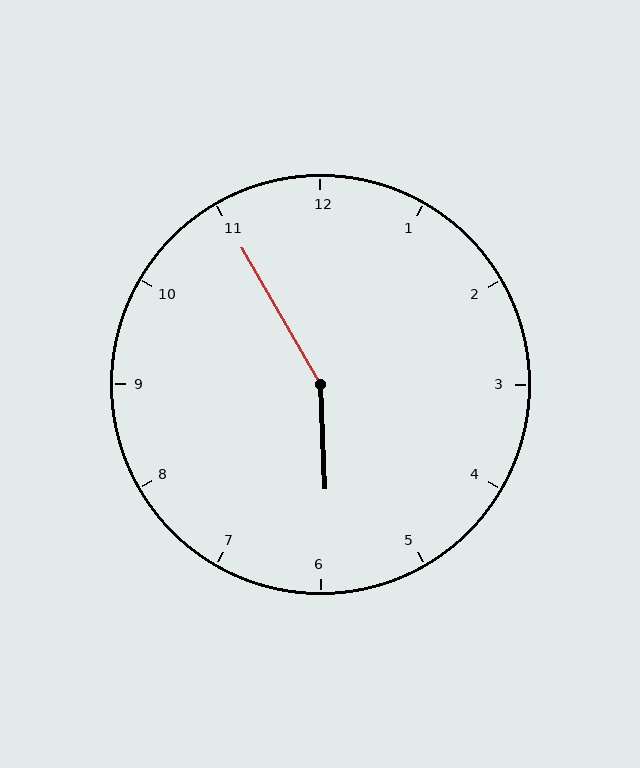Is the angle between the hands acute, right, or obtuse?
It is obtuse.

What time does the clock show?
5:55.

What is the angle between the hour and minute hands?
Approximately 152 degrees.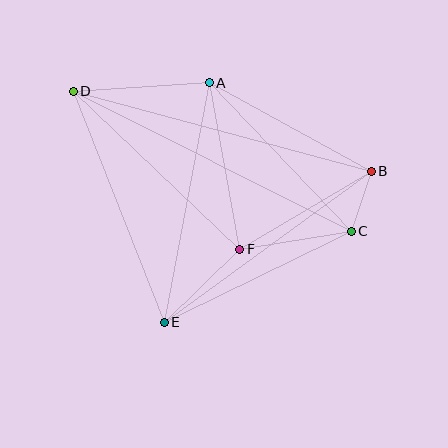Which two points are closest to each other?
Points B and C are closest to each other.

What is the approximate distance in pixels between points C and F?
The distance between C and F is approximately 113 pixels.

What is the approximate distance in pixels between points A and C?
The distance between A and C is approximately 205 pixels.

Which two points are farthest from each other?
Points C and D are farthest from each other.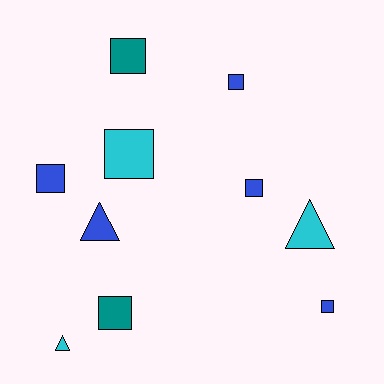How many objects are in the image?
There are 10 objects.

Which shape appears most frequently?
Square, with 7 objects.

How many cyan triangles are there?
There are 2 cyan triangles.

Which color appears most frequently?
Blue, with 5 objects.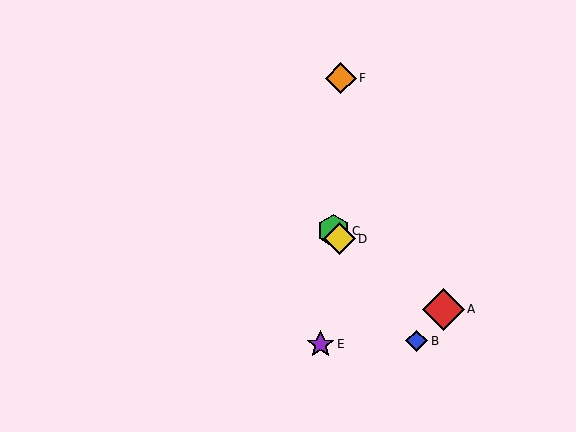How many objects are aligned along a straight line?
3 objects (B, C, D) are aligned along a straight line.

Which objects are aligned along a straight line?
Objects B, C, D are aligned along a straight line.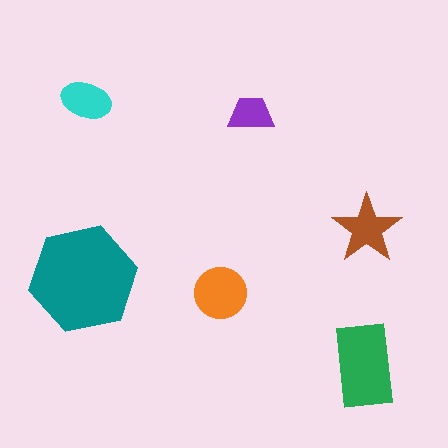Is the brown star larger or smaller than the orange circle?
Smaller.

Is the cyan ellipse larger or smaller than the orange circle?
Smaller.